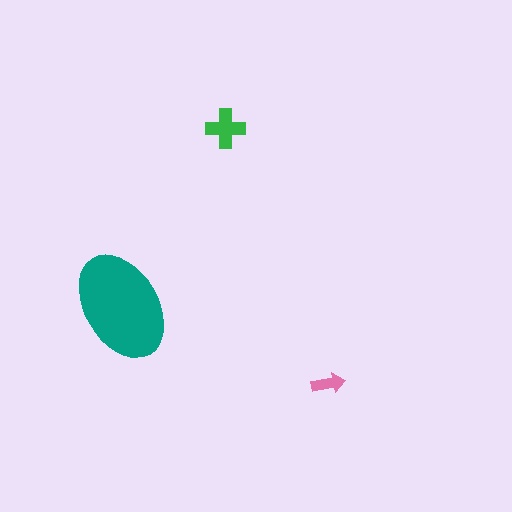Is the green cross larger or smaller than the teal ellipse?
Smaller.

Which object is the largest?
The teal ellipse.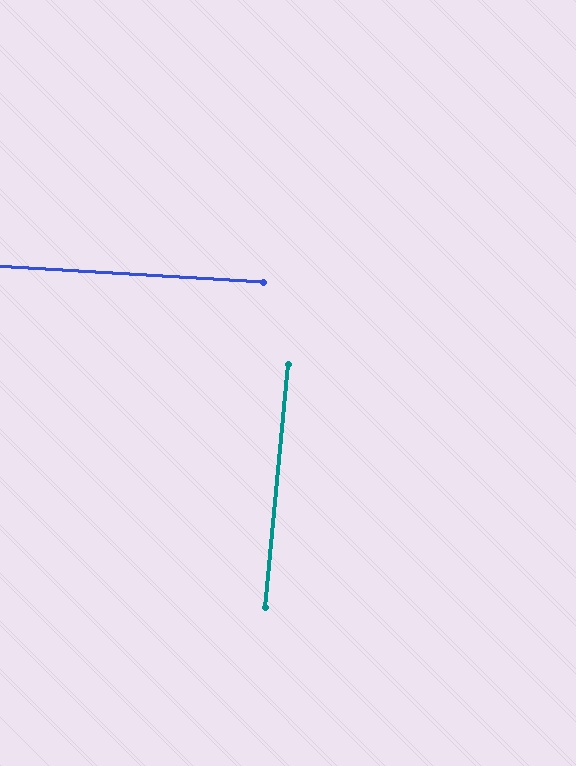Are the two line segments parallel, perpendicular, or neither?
Perpendicular — they meet at approximately 88°.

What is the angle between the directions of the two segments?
Approximately 88 degrees.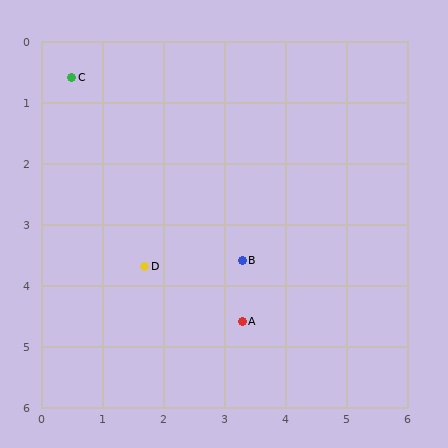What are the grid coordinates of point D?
Point D is at approximately (1.7, 3.7).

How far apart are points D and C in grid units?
Points D and C are about 3.3 grid units apart.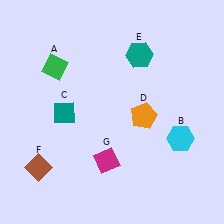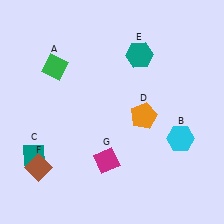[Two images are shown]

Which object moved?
The teal diamond (C) moved down.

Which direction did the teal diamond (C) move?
The teal diamond (C) moved down.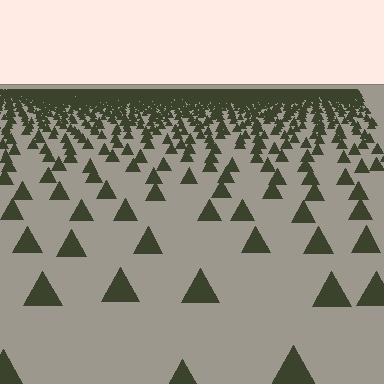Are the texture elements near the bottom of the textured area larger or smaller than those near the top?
Larger. Near the bottom, elements are closer to the viewer and appear at a bigger on-screen size.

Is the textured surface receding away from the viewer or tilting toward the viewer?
The surface is receding away from the viewer. Texture elements get smaller and denser toward the top.